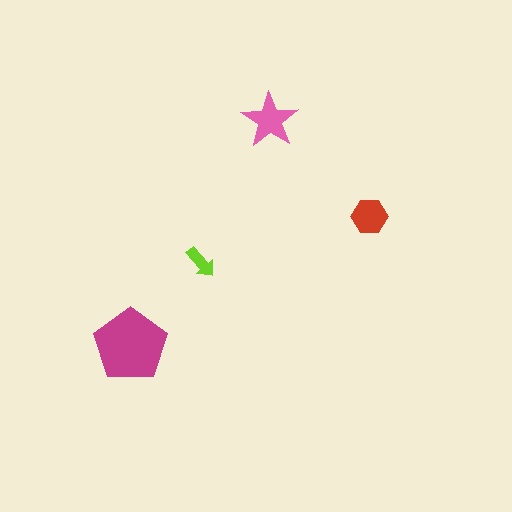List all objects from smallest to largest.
The lime arrow, the red hexagon, the pink star, the magenta pentagon.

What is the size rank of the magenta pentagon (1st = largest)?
1st.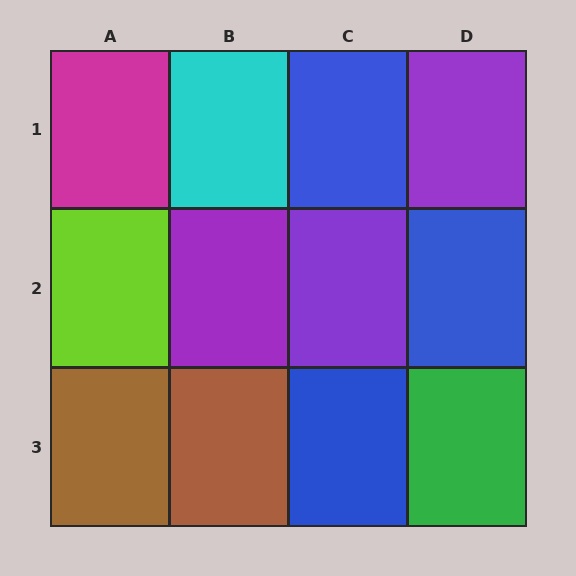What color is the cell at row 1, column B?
Cyan.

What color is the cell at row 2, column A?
Lime.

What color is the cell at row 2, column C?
Purple.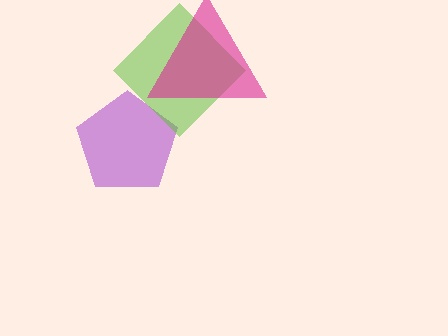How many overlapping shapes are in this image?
There are 3 overlapping shapes in the image.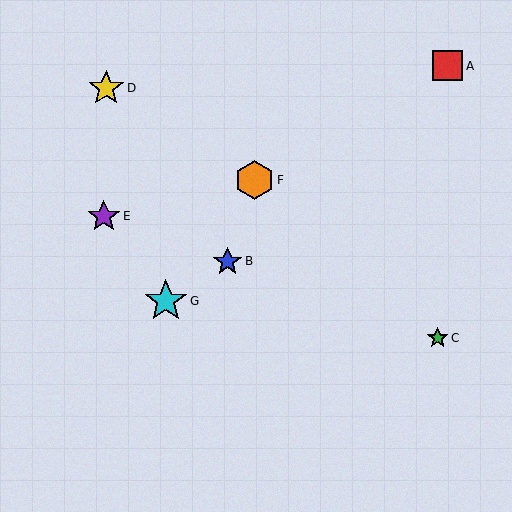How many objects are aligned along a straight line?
3 objects (B, C, E) are aligned along a straight line.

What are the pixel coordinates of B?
Object B is at (227, 261).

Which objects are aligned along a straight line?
Objects B, C, E are aligned along a straight line.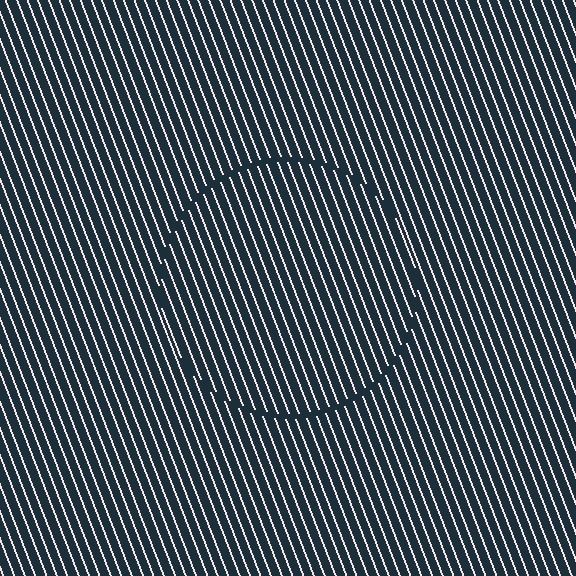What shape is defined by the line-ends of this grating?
An illusory circle. The interior of the shape contains the same grating, shifted by half a period — the contour is defined by the phase discontinuity where line-ends from the inner and outer gratings abut.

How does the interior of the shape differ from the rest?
The interior of the shape contains the same grating, shifted by half a period — the contour is defined by the phase discontinuity where line-ends from the inner and outer gratings abut.